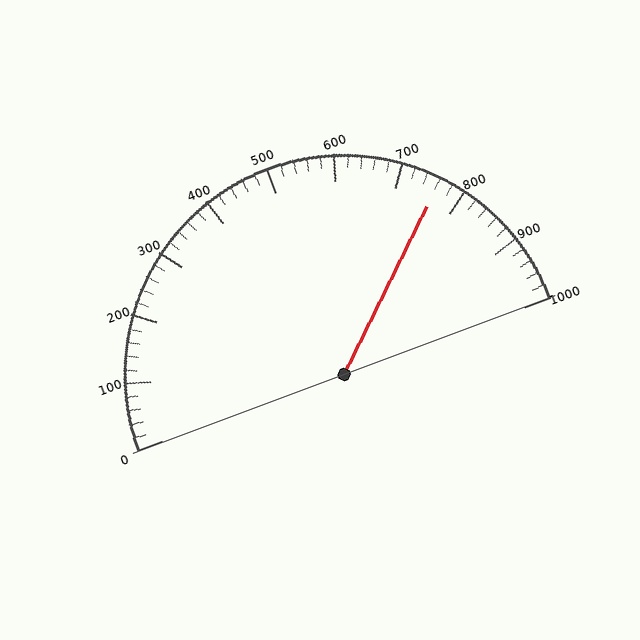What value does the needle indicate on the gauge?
The needle indicates approximately 760.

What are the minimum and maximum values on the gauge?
The gauge ranges from 0 to 1000.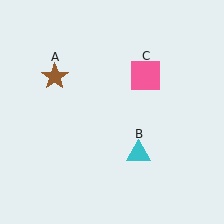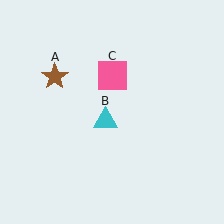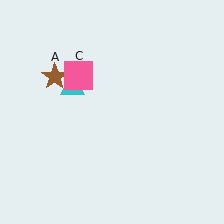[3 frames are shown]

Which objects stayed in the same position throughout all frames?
Brown star (object A) remained stationary.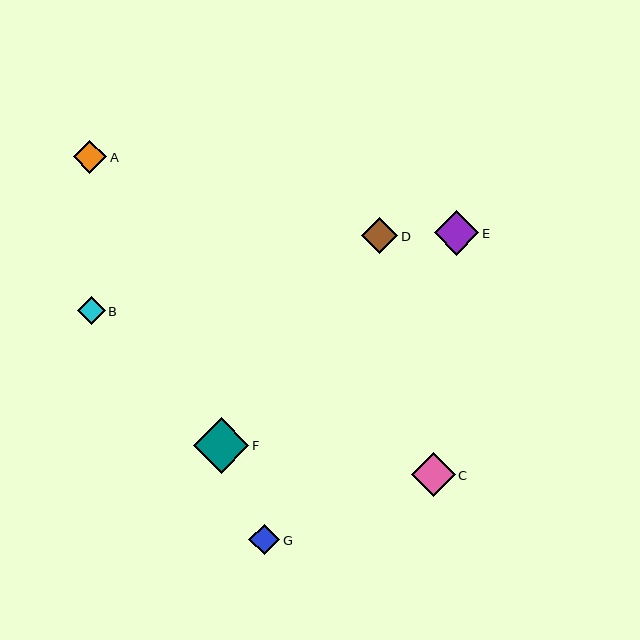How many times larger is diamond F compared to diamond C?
Diamond F is approximately 1.3 times the size of diamond C.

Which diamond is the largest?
Diamond F is the largest with a size of approximately 56 pixels.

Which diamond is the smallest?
Diamond B is the smallest with a size of approximately 28 pixels.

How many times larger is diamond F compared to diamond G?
Diamond F is approximately 1.8 times the size of diamond G.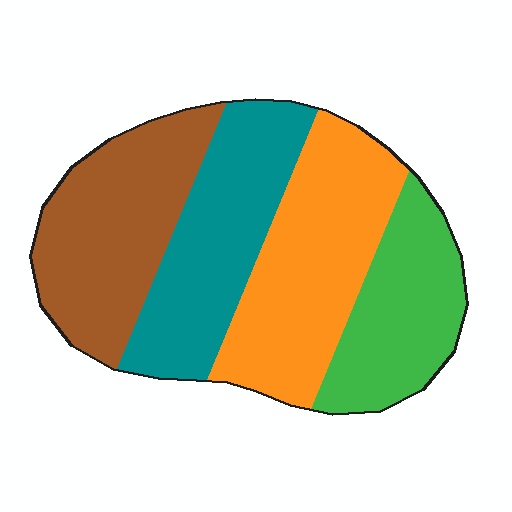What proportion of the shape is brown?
Brown takes up about one quarter (1/4) of the shape.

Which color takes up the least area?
Green, at roughly 20%.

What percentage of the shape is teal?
Teal takes up about one quarter (1/4) of the shape.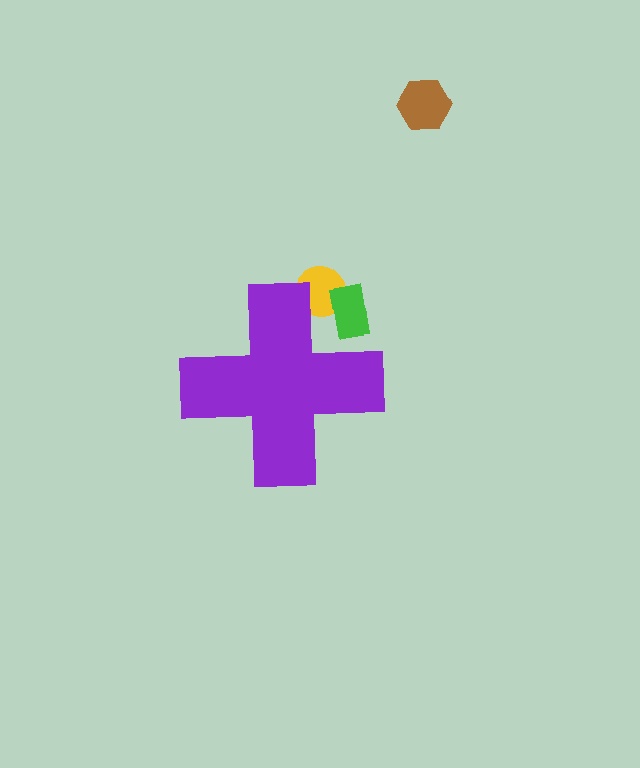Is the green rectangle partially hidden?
Yes, the green rectangle is partially hidden behind the purple cross.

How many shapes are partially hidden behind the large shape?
2 shapes are partially hidden.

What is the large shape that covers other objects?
A purple cross.